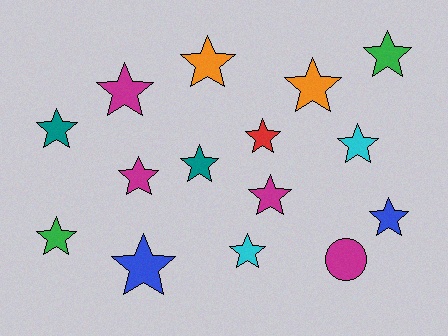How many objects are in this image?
There are 15 objects.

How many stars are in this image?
There are 14 stars.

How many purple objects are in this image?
There are no purple objects.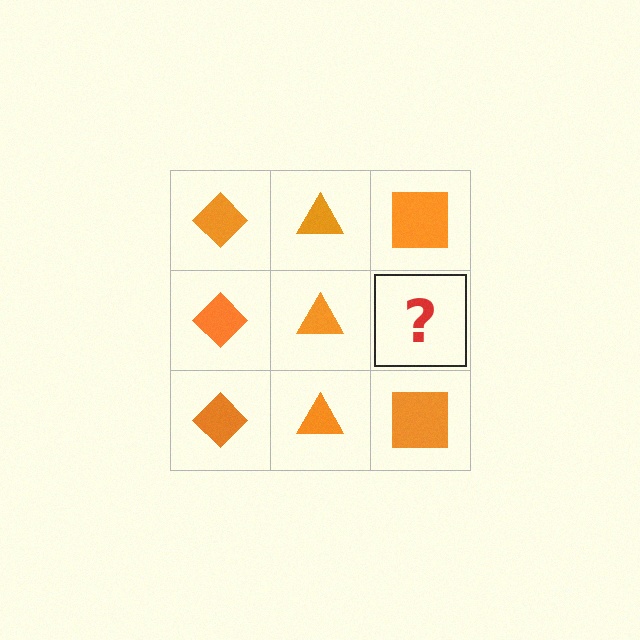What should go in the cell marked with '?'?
The missing cell should contain an orange square.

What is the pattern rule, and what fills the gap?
The rule is that each column has a consistent shape. The gap should be filled with an orange square.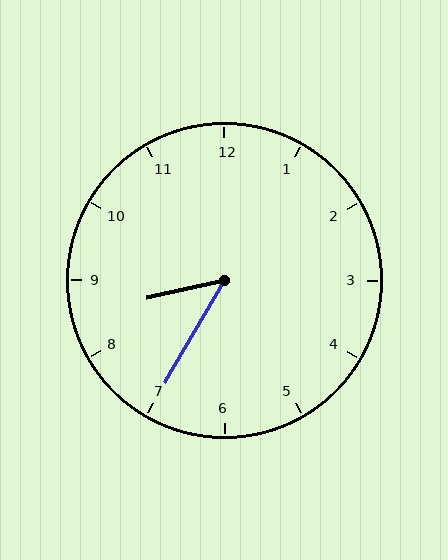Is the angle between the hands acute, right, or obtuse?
It is acute.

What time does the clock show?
8:35.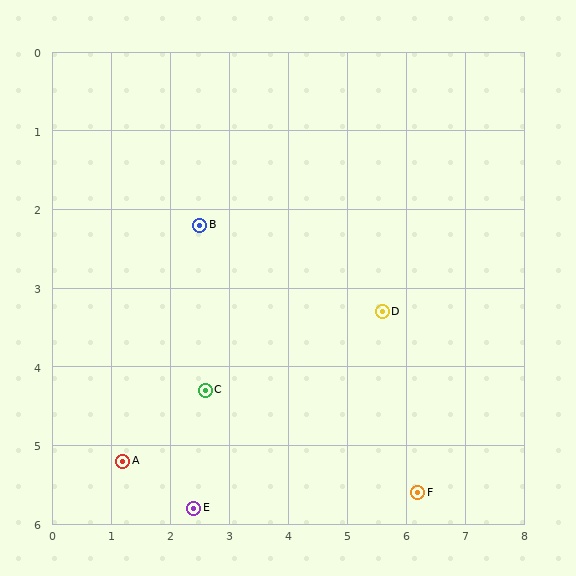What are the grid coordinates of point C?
Point C is at approximately (2.6, 4.3).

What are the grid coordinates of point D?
Point D is at approximately (5.6, 3.3).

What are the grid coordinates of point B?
Point B is at approximately (2.5, 2.2).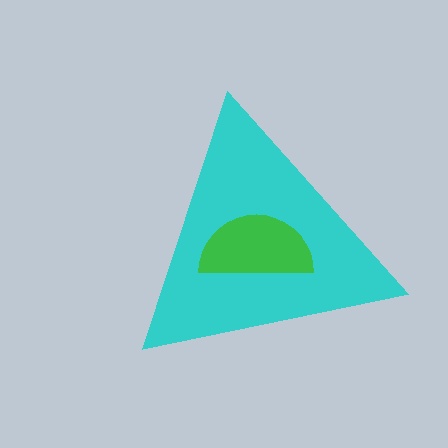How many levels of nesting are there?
2.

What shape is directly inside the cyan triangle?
The green semicircle.